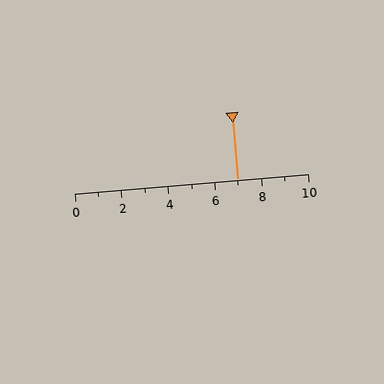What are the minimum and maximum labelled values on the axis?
The axis runs from 0 to 10.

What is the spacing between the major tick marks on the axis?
The major ticks are spaced 2 apart.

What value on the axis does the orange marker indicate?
The marker indicates approximately 7.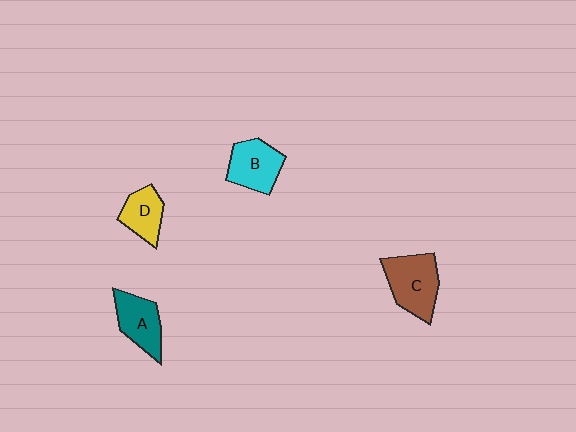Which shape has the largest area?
Shape C (brown).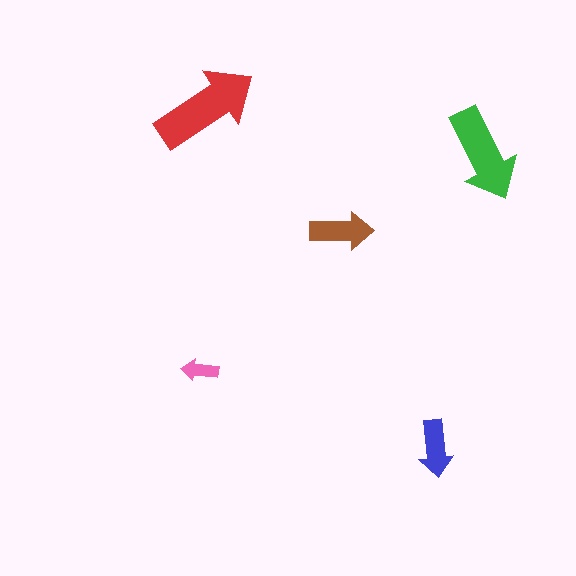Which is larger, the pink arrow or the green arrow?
The green one.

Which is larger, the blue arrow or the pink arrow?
The blue one.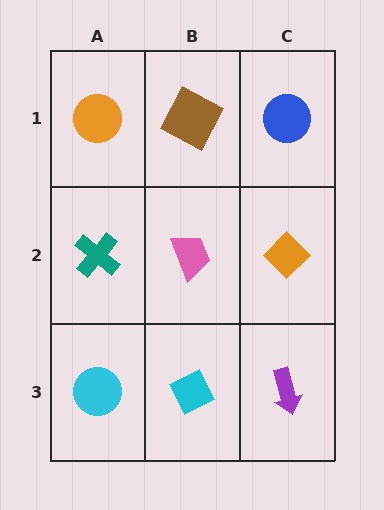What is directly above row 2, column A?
An orange circle.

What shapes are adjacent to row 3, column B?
A pink trapezoid (row 2, column B), a cyan circle (row 3, column A), a purple arrow (row 3, column C).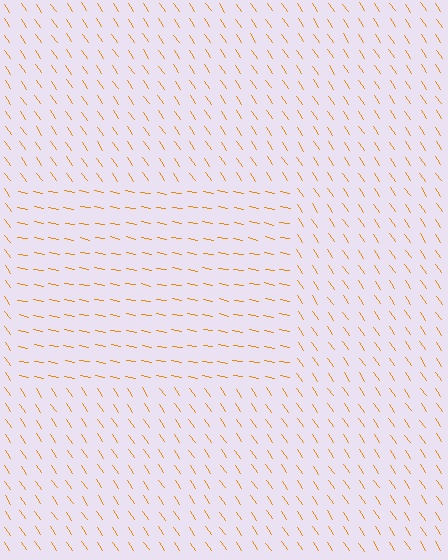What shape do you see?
I see a rectangle.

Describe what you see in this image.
The image is filled with small orange line segments. A rectangle region in the image has lines oriented differently from the surrounding lines, creating a visible texture boundary.